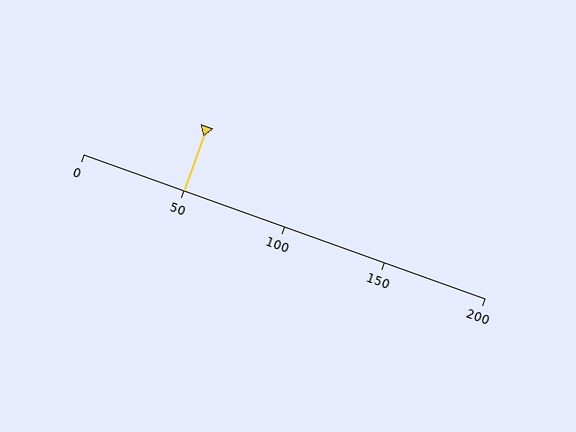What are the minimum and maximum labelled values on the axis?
The axis runs from 0 to 200.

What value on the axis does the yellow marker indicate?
The marker indicates approximately 50.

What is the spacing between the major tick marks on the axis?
The major ticks are spaced 50 apart.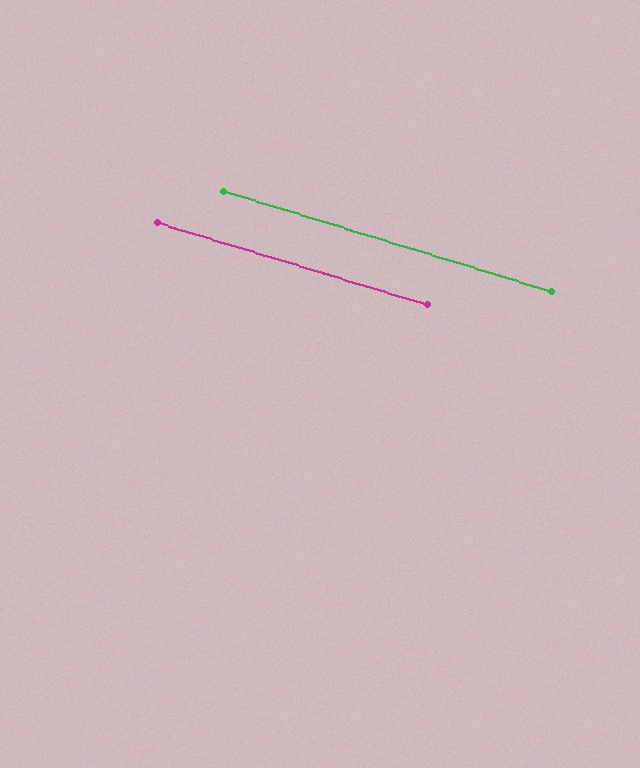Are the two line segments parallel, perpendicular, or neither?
Parallel — their directions differ by only 0.1°.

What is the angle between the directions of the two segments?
Approximately 0 degrees.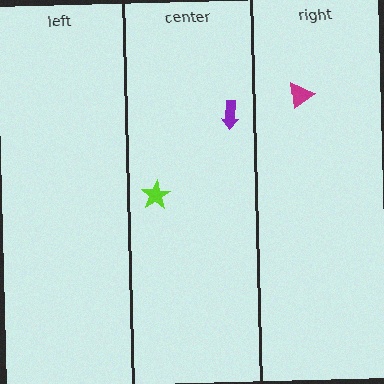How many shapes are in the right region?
1.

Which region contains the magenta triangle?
The right region.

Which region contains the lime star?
The center region.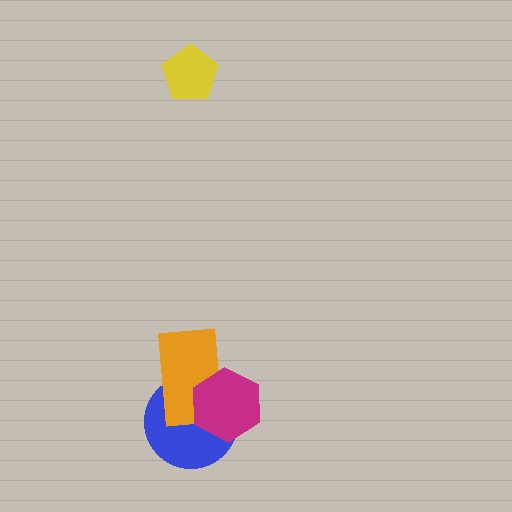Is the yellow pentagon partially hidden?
No, no other shape covers it.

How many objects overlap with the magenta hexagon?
2 objects overlap with the magenta hexagon.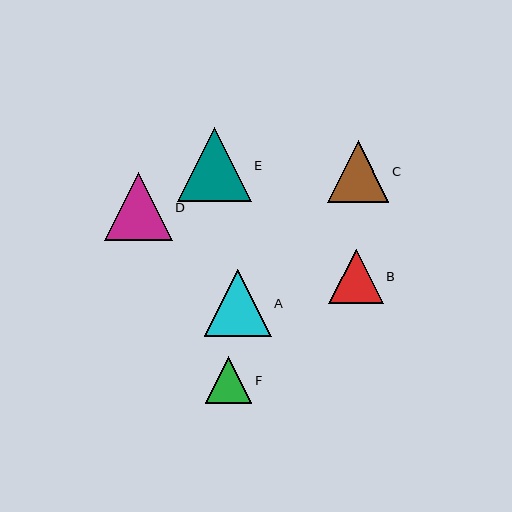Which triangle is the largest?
Triangle E is the largest with a size of approximately 73 pixels.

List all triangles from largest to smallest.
From largest to smallest: E, D, A, C, B, F.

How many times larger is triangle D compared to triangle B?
Triangle D is approximately 1.2 times the size of triangle B.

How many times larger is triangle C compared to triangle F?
Triangle C is approximately 1.3 times the size of triangle F.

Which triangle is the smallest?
Triangle F is the smallest with a size of approximately 47 pixels.